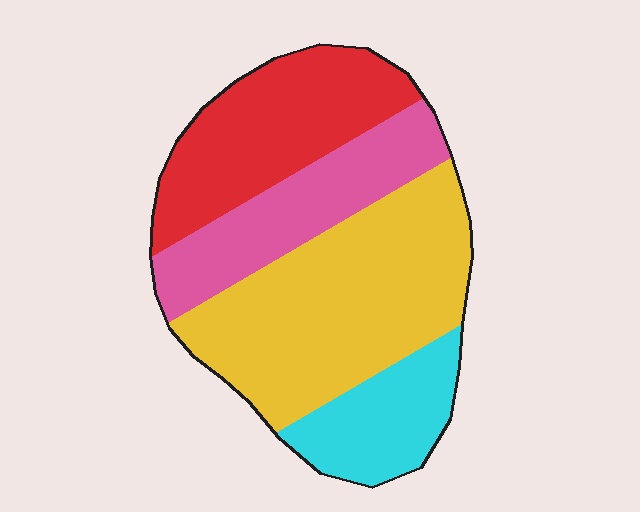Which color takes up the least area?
Cyan, at roughly 15%.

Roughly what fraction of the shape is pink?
Pink takes up less than a quarter of the shape.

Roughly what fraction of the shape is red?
Red takes up between a sixth and a third of the shape.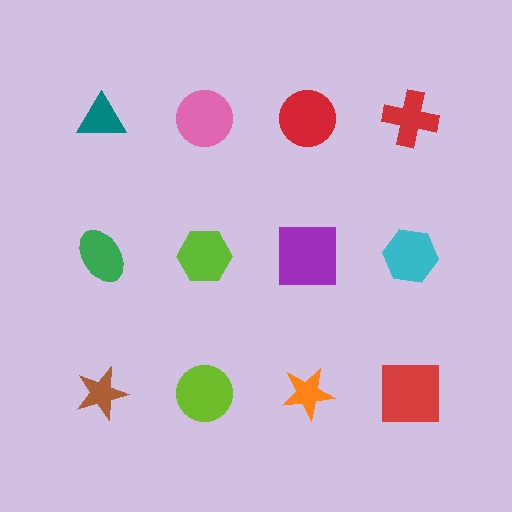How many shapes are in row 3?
4 shapes.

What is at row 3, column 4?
A red square.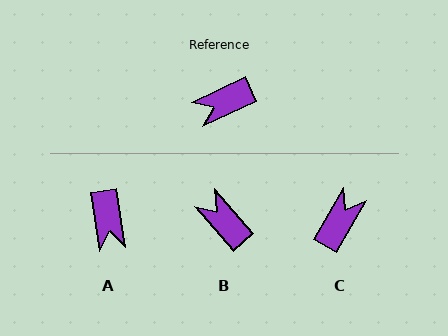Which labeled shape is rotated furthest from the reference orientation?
C, about 146 degrees away.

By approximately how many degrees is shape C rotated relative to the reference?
Approximately 146 degrees clockwise.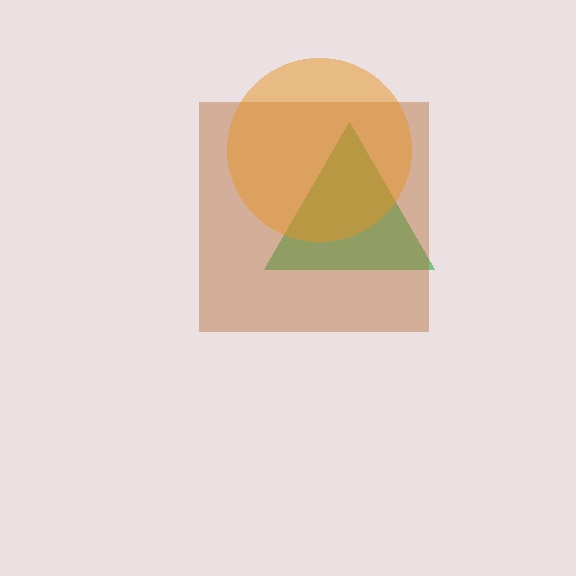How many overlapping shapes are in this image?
There are 3 overlapping shapes in the image.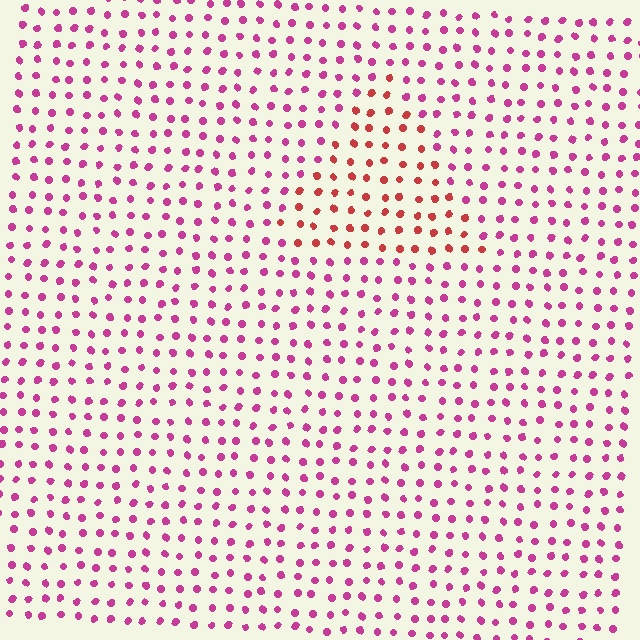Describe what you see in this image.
The image is filled with small magenta elements in a uniform arrangement. A triangle-shaped region is visible where the elements are tinted to a slightly different hue, forming a subtle color boundary.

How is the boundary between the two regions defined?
The boundary is defined purely by a slight shift in hue (about 38 degrees). Spacing, size, and orientation are identical on both sides.